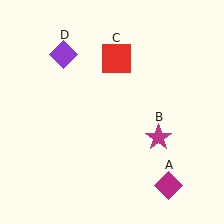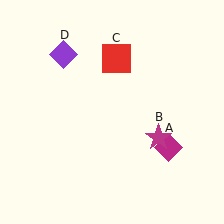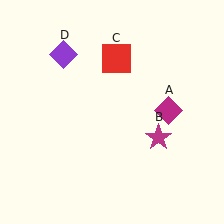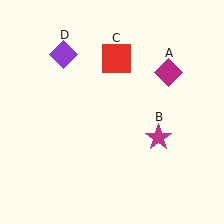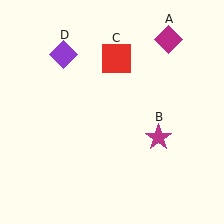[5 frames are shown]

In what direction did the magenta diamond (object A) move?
The magenta diamond (object A) moved up.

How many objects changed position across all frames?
1 object changed position: magenta diamond (object A).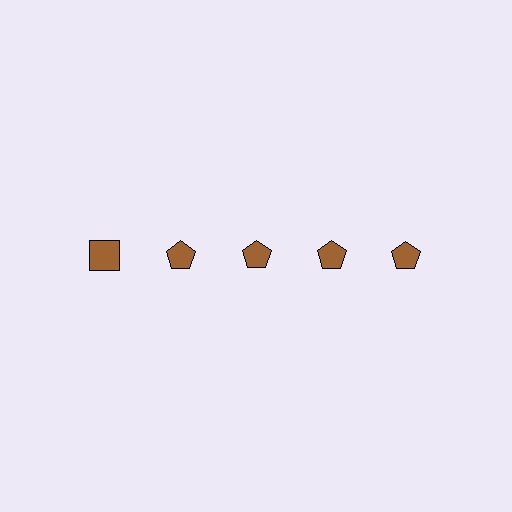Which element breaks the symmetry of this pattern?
The brown square in the top row, leftmost column breaks the symmetry. All other shapes are brown pentagons.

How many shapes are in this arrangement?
There are 5 shapes arranged in a grid pattern.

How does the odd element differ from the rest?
It has a different shape: square instead of pentagon.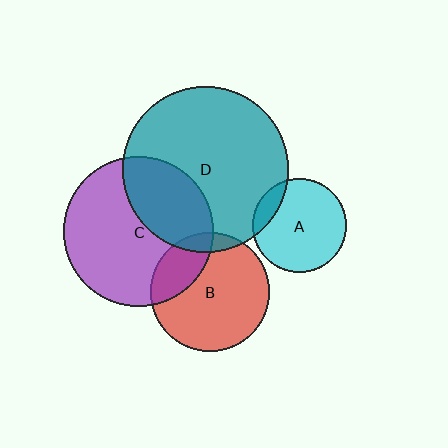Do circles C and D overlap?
Yes.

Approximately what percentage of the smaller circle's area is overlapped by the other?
Approximately 35%.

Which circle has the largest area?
Circle D (teal).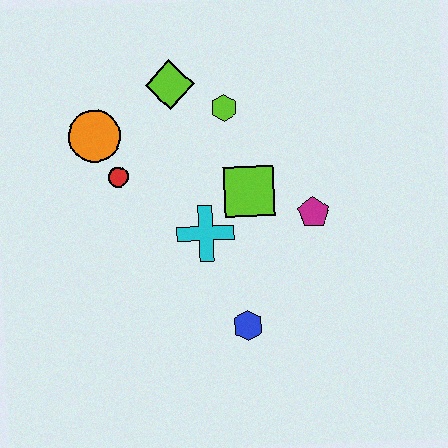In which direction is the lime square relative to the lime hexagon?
The lime square is below the lime hexagon.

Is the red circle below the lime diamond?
Yes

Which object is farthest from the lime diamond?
The blue hexagon is farthest from the lime diamond.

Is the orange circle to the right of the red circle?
No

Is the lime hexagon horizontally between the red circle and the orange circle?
No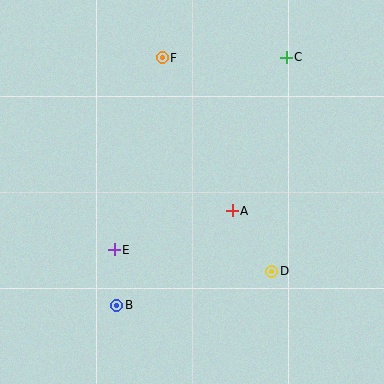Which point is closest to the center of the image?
Point A at (232, 211) is closest to the center.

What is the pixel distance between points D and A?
The distance between D and A is 72 pixels.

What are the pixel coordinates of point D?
Point D is at (272, 271).